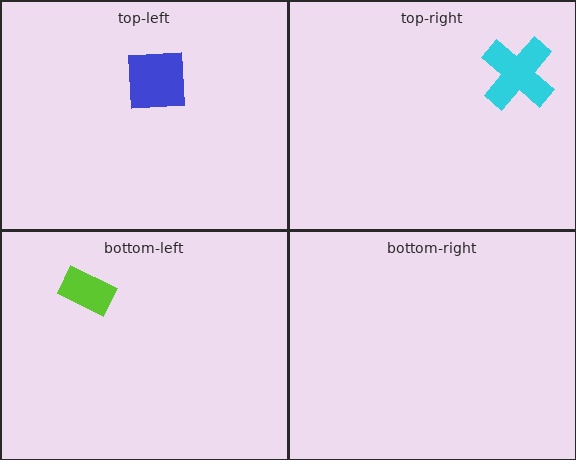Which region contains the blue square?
The top-left region.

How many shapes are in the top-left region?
1.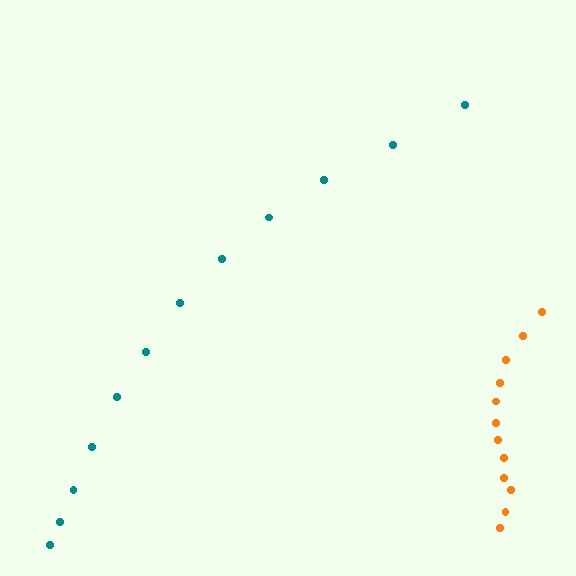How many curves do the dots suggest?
There are 2 distinct paths.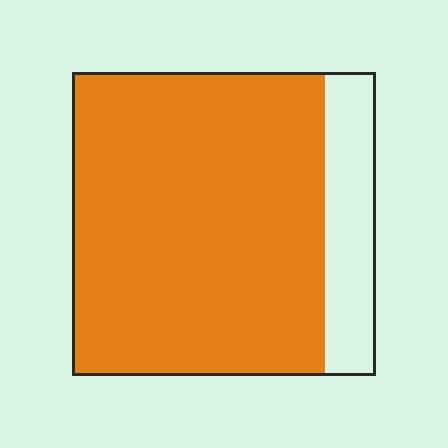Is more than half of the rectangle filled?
Yes.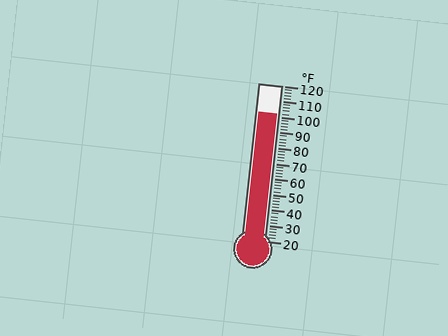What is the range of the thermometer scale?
The thermometer scale ranges from 20°F to 120°F.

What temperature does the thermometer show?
The thermometer shows approximately 102°F.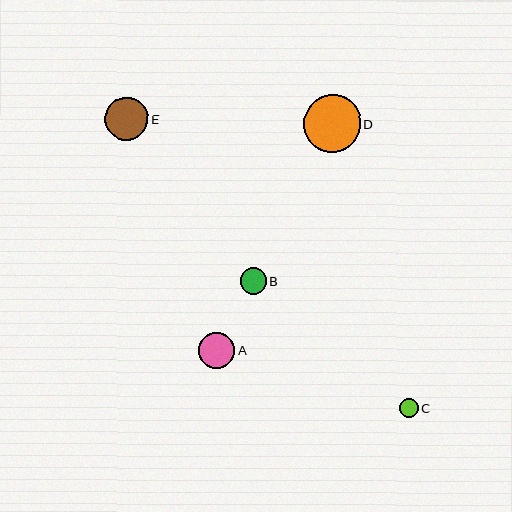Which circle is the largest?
Circle D is the largest with a size of approximately 57 pixels.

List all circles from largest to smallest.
From largest to smallest: D, E, A, B, C.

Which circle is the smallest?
Circle C is the smallest with a size of approximately 18 pixels.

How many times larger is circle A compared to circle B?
Circle A is approximately 1.4 times the size of circle B.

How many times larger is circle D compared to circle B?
Circle D is approximately 2.2 times the size of circle B.